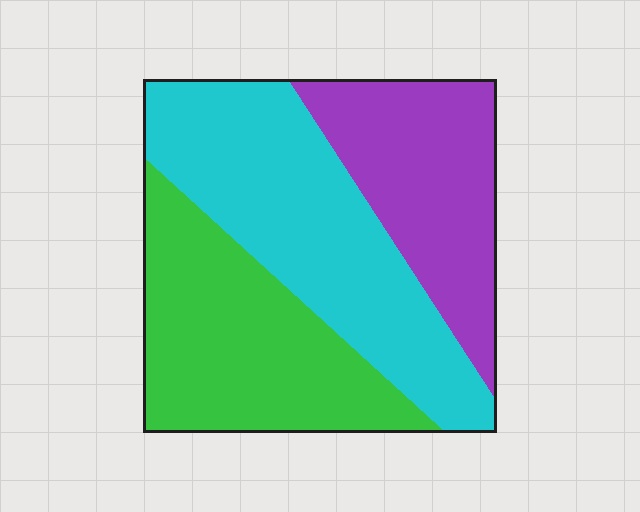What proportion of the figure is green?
Green covers roughly 35% of the figure.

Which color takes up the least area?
Purple, at roughly 25%.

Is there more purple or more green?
Green.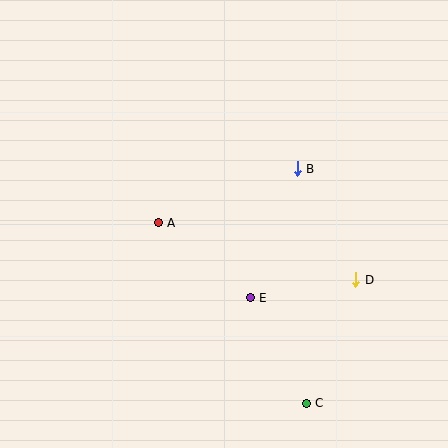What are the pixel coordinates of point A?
Point A is at (158, 223).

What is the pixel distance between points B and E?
The distance between B and E is 137 pixels.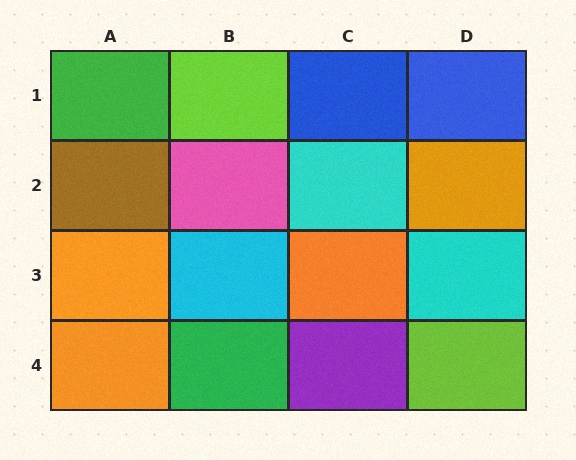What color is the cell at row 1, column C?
Blue.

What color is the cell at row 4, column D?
Lime.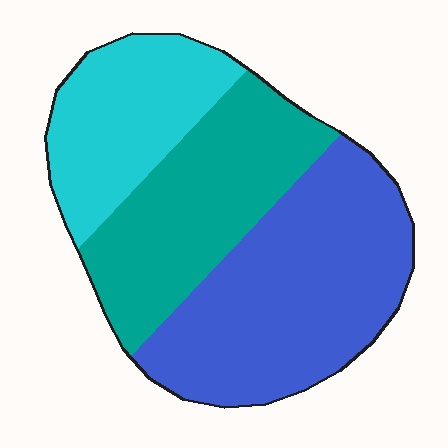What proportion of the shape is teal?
Teal takes up between a sixth and a third of the shape.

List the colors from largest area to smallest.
From largest to smallest: blue, teal, cyan.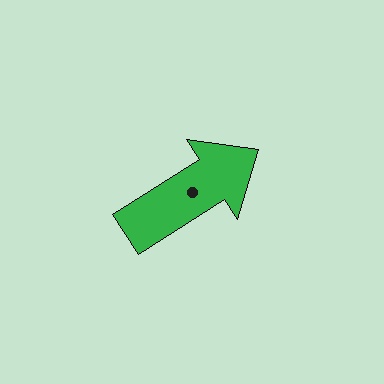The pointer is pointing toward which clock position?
Roughly 2 o'clock.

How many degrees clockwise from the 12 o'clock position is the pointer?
Approximately 57 degrees.